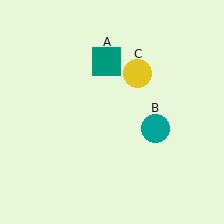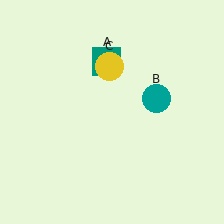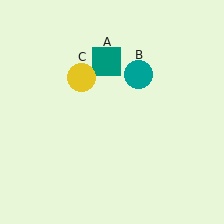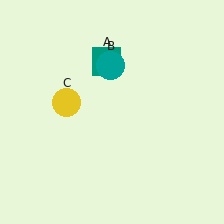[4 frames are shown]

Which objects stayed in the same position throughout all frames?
Teal square (object A) remained stationary.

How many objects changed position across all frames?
2 objects changed position: teal circle (object B), yellow circle (object C).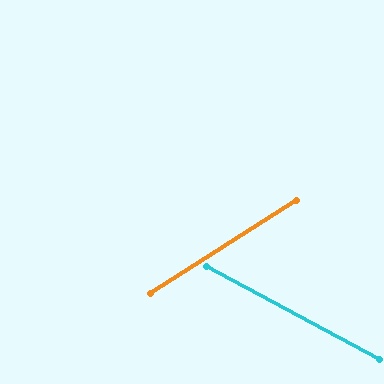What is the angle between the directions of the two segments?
Approximately 61 degrees.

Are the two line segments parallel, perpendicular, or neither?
Neither parallel nor perpendicular — they differ by about 61°.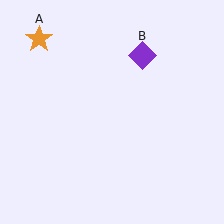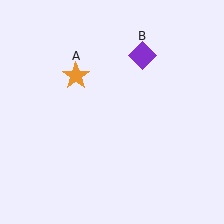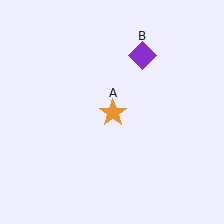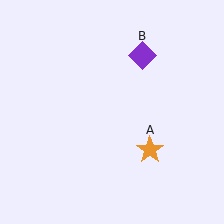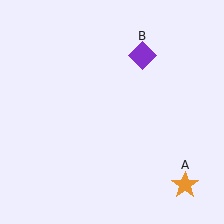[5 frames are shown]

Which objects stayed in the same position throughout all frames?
Purple diamond (object B) remained stationary.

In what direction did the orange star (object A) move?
The orange star (object A) moved down and to the right.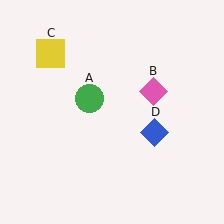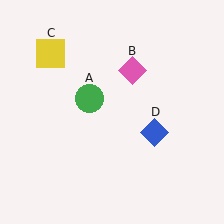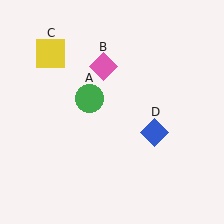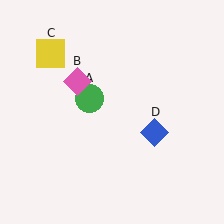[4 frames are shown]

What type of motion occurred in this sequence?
The pink diamond (object B) rotated counterclockwise around the center of the scene.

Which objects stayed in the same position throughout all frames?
Green circle (object A) and yellow square (object C) and blue diamond (object D) remained stationary.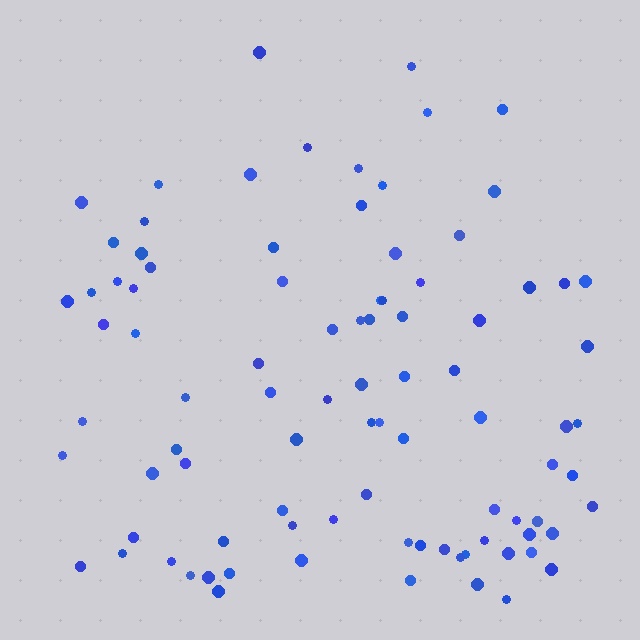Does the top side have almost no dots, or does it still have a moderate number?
Still a moderate number, just noticeably fewer than the bottom.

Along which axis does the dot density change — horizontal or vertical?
Vertical.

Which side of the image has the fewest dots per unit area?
The top.